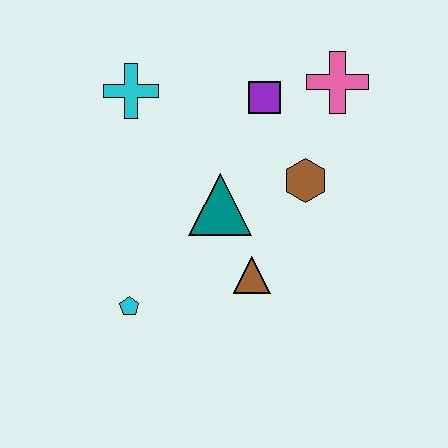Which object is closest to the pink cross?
The purple square is closest to the pink cross.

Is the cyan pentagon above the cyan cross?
No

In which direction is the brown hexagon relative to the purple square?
The brown hexagon is below the purple square.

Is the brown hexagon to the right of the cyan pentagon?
Yes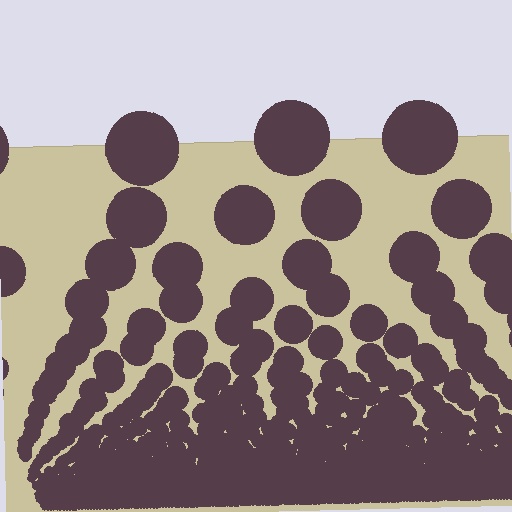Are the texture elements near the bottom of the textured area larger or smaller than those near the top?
Smaller. The gradient is inverted — elements near the bottom are smaller and denser.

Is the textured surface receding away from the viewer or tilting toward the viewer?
The surface appears to tilt toward the viewer. Texture elements get larger and sparser toward the top.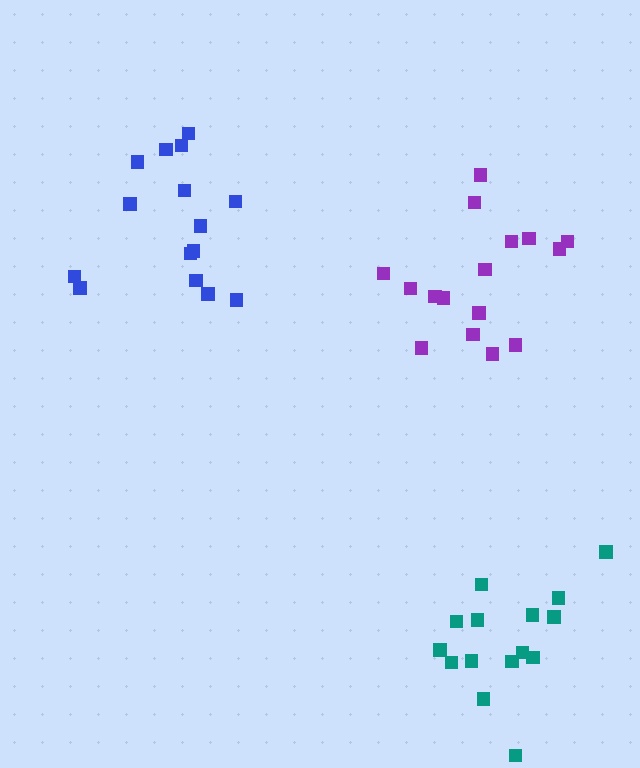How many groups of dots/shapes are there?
There are 3 groups.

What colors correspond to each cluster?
The clusters are colored: purple, blue, teal.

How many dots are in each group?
Group 1: 16 dots, Group 2: 15 dots, Group 3: 15 dots (46 total).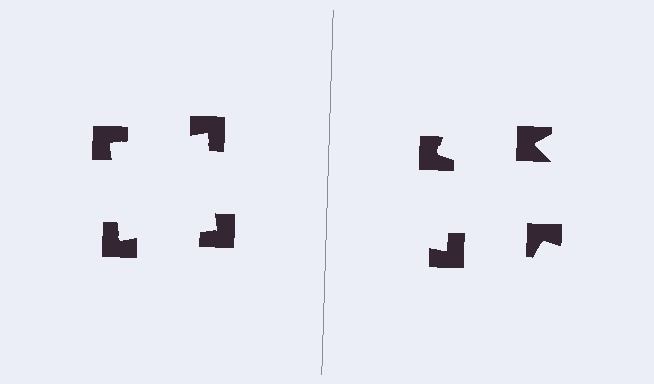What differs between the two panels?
The notched squares are positioned identically on both sides; only the wedge orientations differ. On the left they align to a square; on the right they are misaligned.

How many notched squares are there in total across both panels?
8 — 4 on each side.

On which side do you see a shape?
An illusory square appears on the left side. On the right side the wedge cuts are rotated, so no coherent shape forms.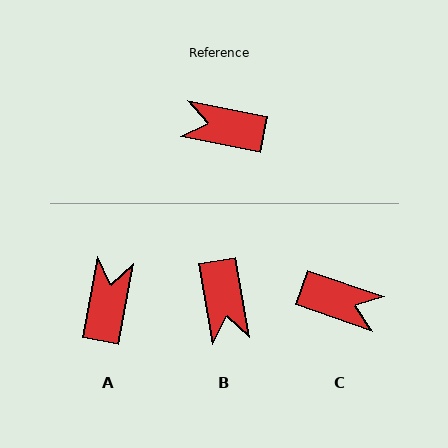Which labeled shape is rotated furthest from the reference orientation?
C, about 172 degrees away.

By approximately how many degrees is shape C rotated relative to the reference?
Approximately 172 degrees counter-clockwise.